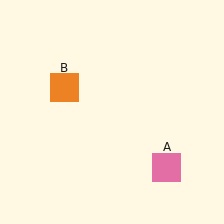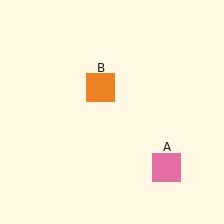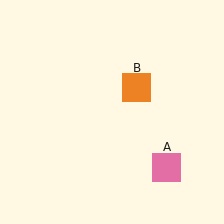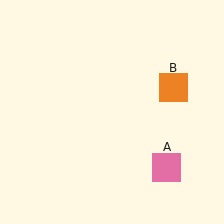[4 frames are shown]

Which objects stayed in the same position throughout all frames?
Pink square (object A) remained stationary.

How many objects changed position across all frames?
1 object changed position: orange square (object B).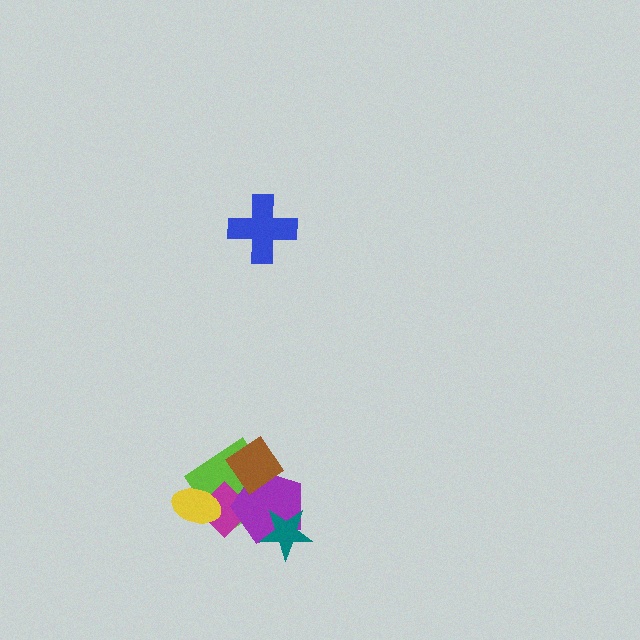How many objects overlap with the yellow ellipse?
2 objects overlap with the yellow ellipse.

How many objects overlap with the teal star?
1 object overlaps with the teal star.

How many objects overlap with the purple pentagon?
4 objects overlap with the purple pentagon.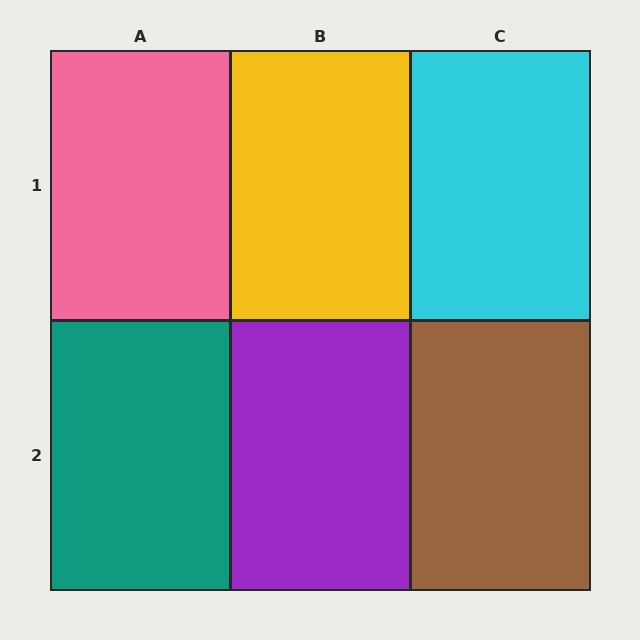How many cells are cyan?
1 cell is cyan.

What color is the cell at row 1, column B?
Yellow.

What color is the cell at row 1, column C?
Cyan.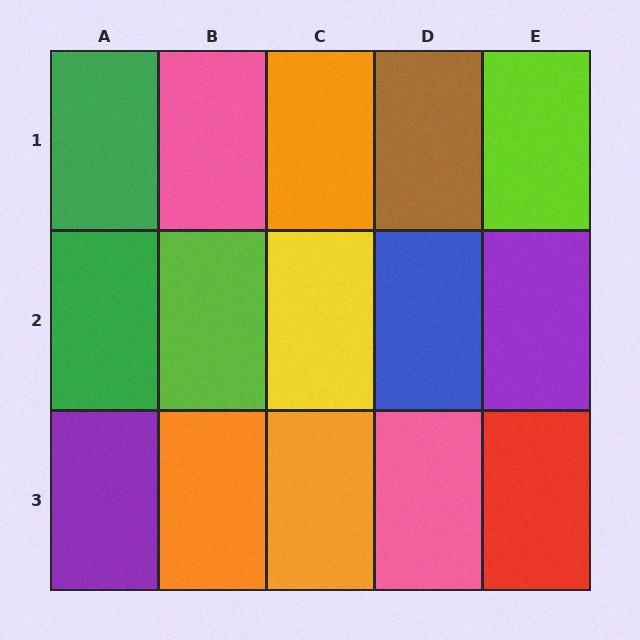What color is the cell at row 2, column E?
Purple.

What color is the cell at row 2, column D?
Blue.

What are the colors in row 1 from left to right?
Green, pink, orange, brown, lime.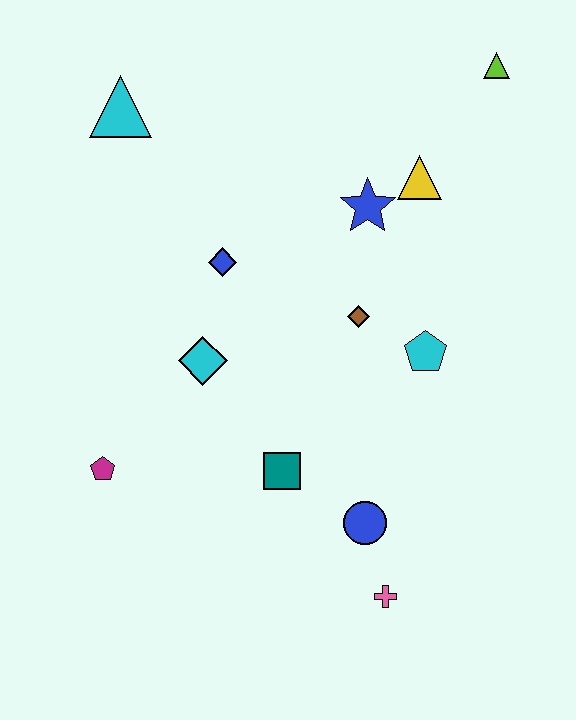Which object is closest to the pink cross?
The blue circle is closest to the pink cross.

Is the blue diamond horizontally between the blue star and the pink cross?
No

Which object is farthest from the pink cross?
The cyan triangle is farthest from the pink cross.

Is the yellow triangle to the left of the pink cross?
No